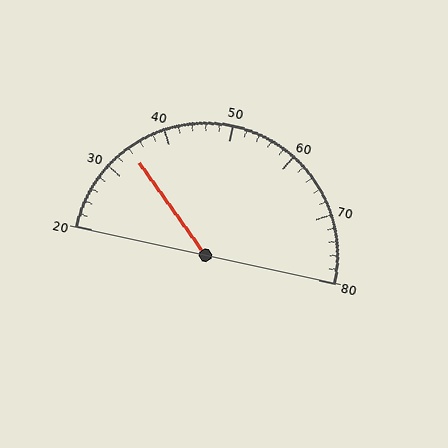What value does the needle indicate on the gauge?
The needle indicates approximately 34.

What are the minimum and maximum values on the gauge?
The gauge ranges from 20 to 80.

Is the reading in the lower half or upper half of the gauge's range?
The reading is in the lower half of the range (20 to 80).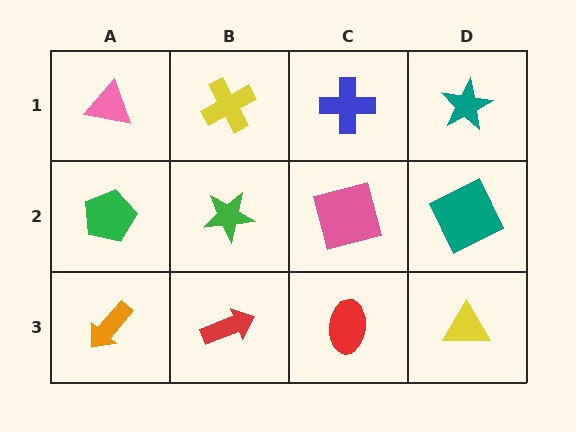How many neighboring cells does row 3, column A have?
2.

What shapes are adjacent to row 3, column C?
A pink square (row 2, column C), a red arrow (row 3, column B), a yellow triangle (row 3, column D).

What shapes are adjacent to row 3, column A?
A green pentagon (row 2, column A), a red arrow (row 3, column B).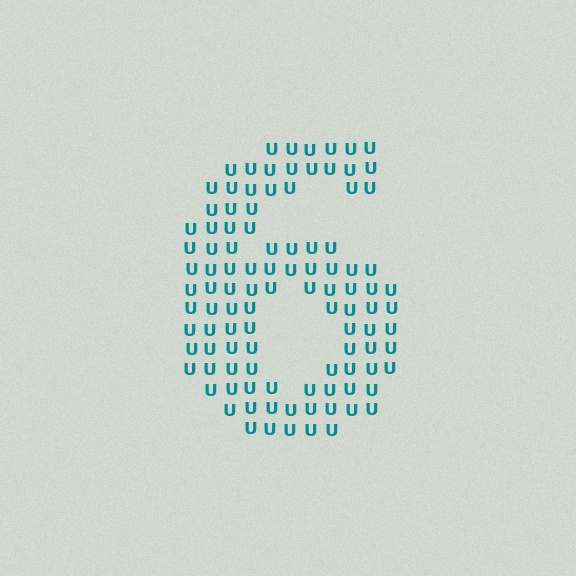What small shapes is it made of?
It is made of small letter U's.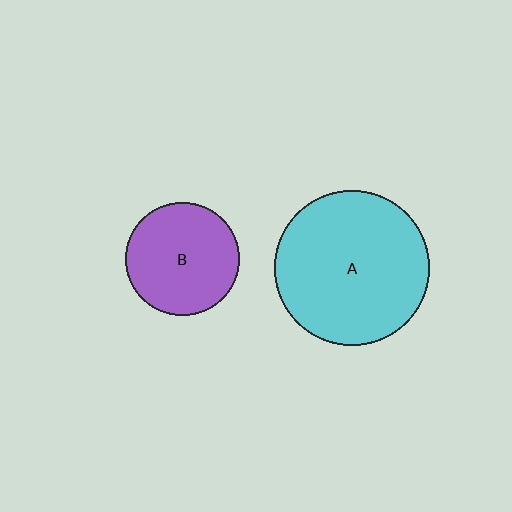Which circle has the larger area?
Circle A (cyan).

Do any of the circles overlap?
No, none of the circles overlap.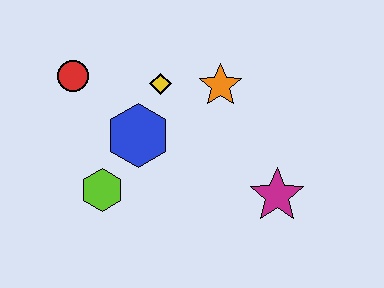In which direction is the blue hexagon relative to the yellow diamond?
The blue hexagon is below the yellow diamond.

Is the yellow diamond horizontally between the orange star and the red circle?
Yes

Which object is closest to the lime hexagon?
The blue hexagon is closest to the lime hexagon.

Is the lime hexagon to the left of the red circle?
No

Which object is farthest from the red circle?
The magenta star is farthest from the red circle.